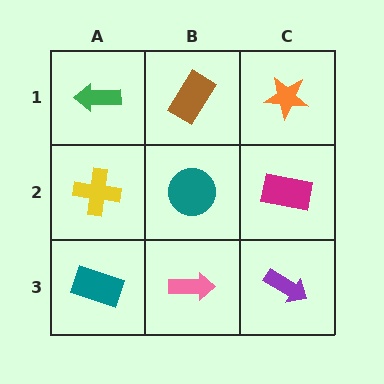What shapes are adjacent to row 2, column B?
A brown rectangle (row 1, column B), a pink arrow (row 3, column B), a yellow cross (row 2, column A), a magenta rectangle (row 2, column C).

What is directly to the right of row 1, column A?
A brown rectangle.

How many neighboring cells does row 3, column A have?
2.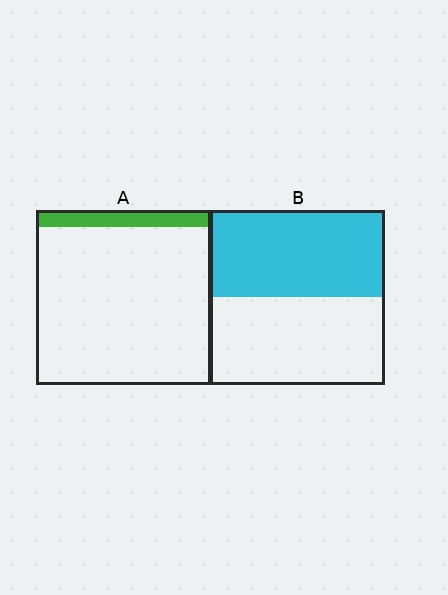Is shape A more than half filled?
No.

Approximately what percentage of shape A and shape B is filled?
A is approximately 10% and B is approximately 50%.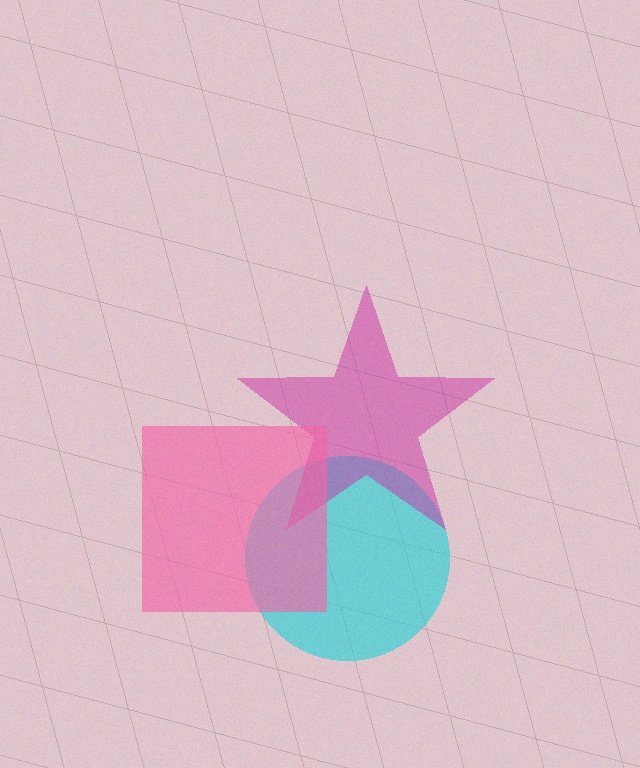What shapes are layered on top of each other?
The layered shapes are: a cyan circle, a magenta star, a pink square.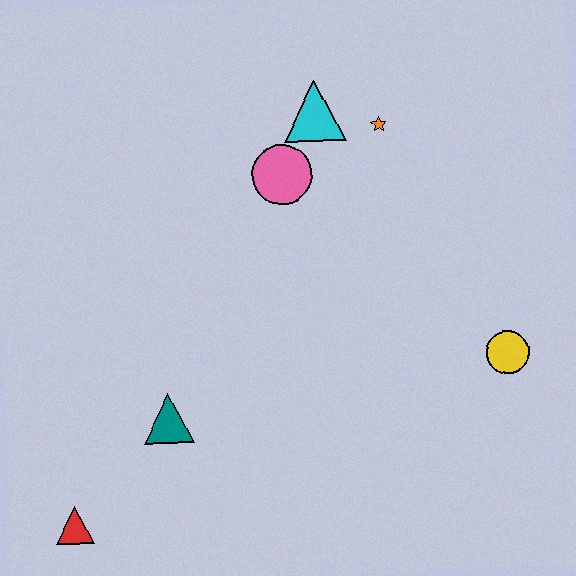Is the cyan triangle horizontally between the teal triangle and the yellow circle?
Yes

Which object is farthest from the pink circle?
The red triangle is farthest from the pink circle.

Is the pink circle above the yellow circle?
Yes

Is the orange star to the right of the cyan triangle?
Yes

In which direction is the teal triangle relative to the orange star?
The teal triangle is below the orange star.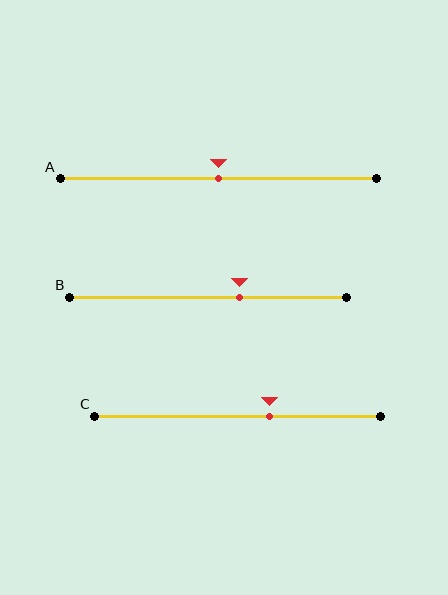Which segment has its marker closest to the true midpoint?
Segment A has its marker closest to the true midpoint.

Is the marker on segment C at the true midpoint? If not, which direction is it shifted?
No, the marker on segment C is shifted to the right by about 11% of the segment length.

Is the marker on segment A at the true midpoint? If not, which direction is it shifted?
Yes, the marker on segment A is at the true midpoint.